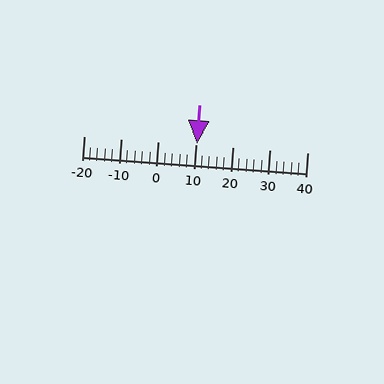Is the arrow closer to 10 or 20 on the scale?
The arrow is closer to 10.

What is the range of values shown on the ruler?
The ruler shows values from -20 to 40.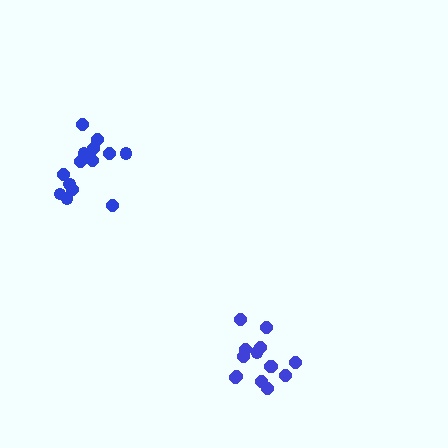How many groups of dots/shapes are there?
There are 2 groups.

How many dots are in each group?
Group 1: 14 dots, Group 2: 14 dots (28 total).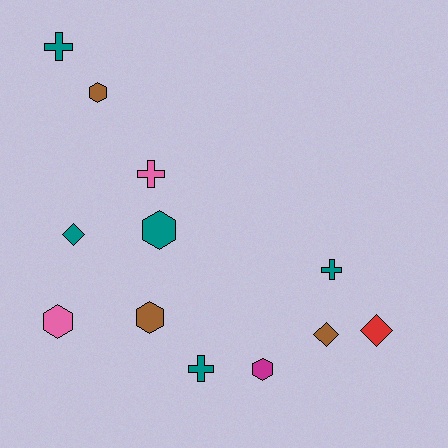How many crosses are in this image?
There are 4 crosses.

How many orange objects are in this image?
There are no orange objects.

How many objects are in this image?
There are 12 objects.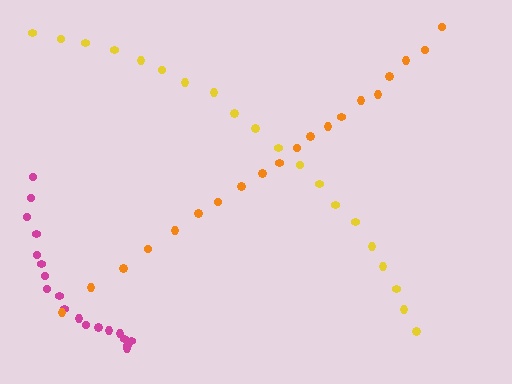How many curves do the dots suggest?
There are 3 distinct paths.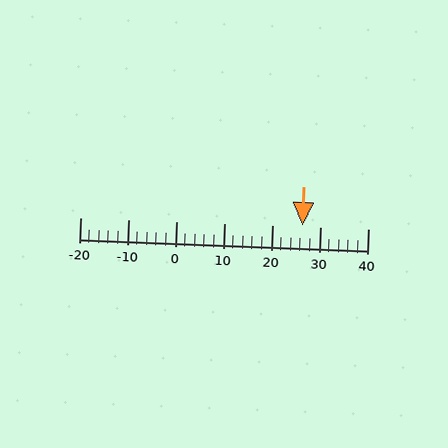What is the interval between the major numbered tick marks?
The major tick marks are spaced 10 units apart.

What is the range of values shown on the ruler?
The ruler shows values from -20 to 40.